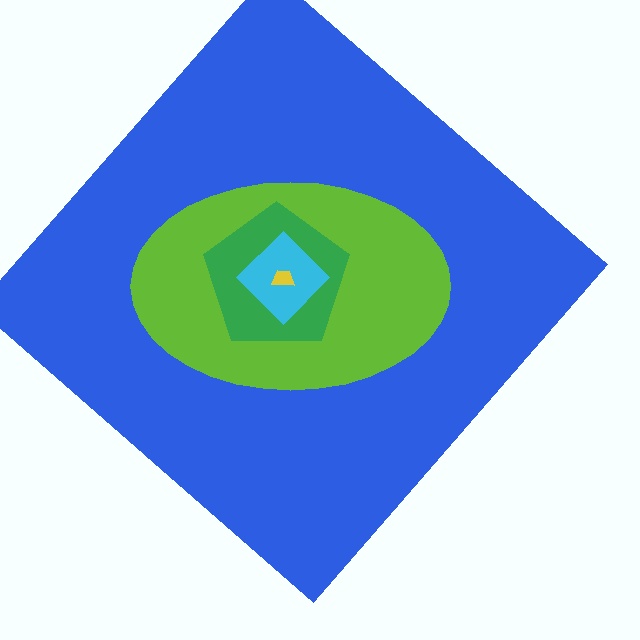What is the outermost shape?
The blue diamond.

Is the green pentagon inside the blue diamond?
Yes.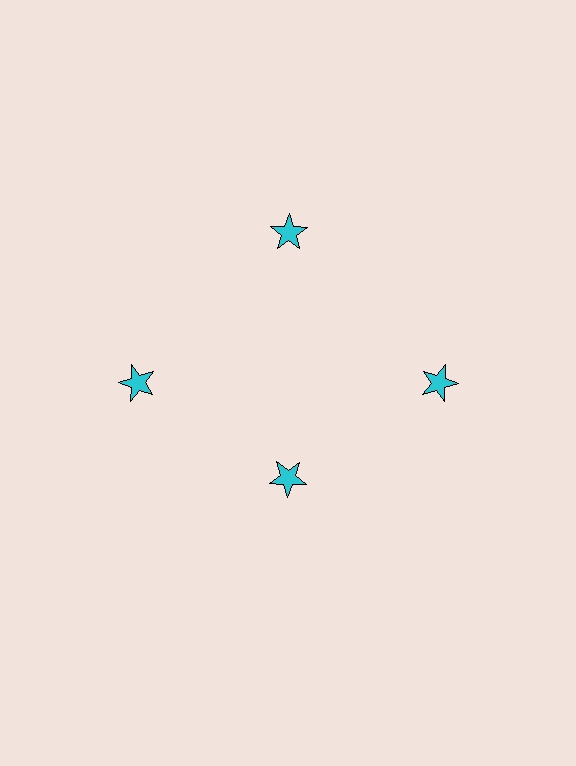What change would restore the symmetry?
The symmetry would be restored by moving it outward, back onto the ring so that all 4 stars sit at equal angles and equal distance from the center.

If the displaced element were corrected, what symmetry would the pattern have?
It would have 4-fold rotational symmetry — the pattern would map onto itself every 90 degrees.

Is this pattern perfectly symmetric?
No. The 4 cyan stars are arranged in a ring, but one element near the 6 o'clock position is pulled inward toward the center, breaking the 4-fold rotational symmetry.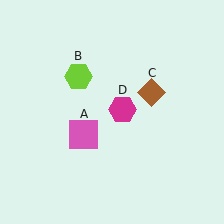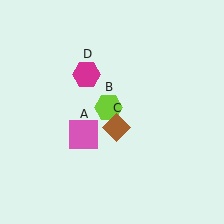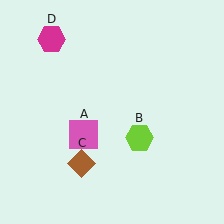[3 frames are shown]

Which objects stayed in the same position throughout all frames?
Pink square (object A) remained stationary.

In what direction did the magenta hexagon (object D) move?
The magenta hexagon (object D) moved up and to the left.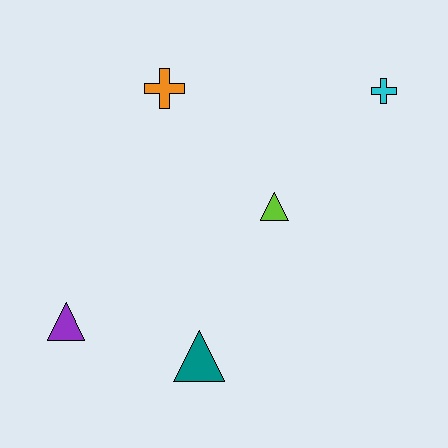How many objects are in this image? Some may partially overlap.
There are 5 objects.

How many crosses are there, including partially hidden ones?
There are 2 crosses.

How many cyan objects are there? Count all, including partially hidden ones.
There is 1 cyan object.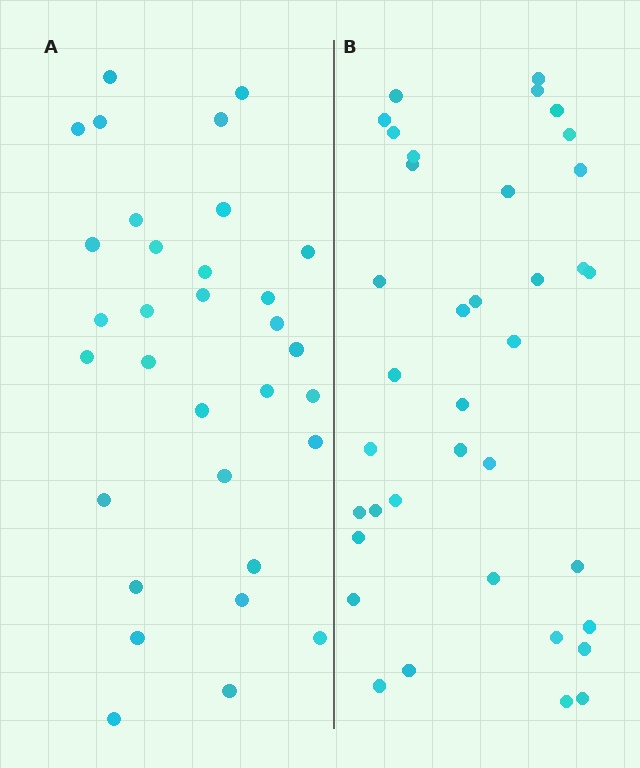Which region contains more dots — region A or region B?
Region B (the right region) has more dots.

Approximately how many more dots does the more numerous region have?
Region B has about 5 more dots than region A.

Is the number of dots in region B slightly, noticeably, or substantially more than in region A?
Region B has only slightly more — the two regions are fairly close. The ratio is roughly 1.2 to 1.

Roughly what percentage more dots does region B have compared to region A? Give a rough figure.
About 15% more.